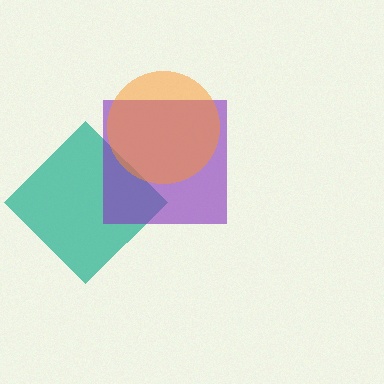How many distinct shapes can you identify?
There are 3 distinct shapes: a teal diamond, a purple square, an orange circle.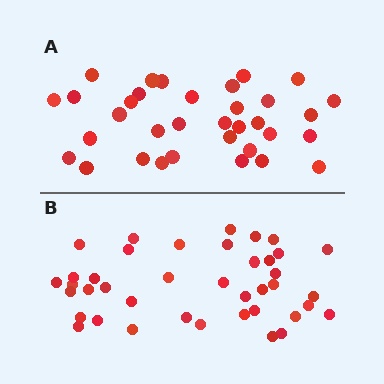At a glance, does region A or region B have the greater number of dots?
Region B (the bottom region) has more dots.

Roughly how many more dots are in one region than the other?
Region B has about 6 more dots than region A.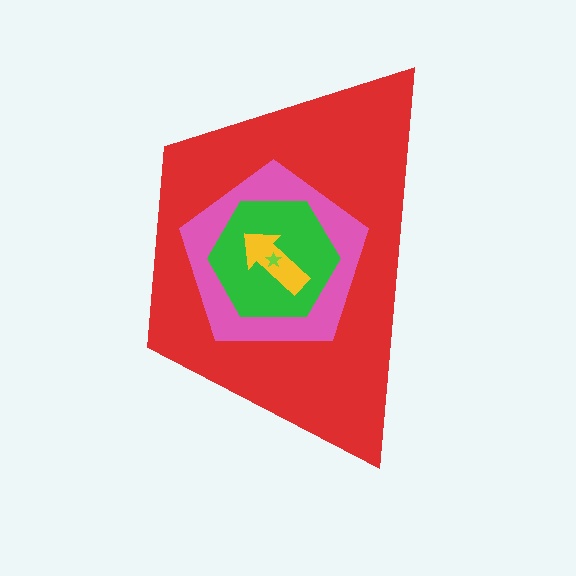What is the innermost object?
The lime star.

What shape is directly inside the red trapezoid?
The pink pentagon.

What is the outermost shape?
The red trapezoid.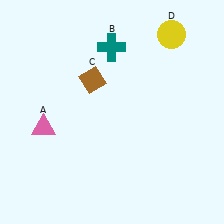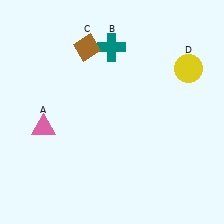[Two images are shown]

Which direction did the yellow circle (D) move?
The yellow circle (D) moved down.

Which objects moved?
The objects that moved are: the brown diamond (C), the yellow circle (D).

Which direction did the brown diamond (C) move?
The brown diamond (C) moved up.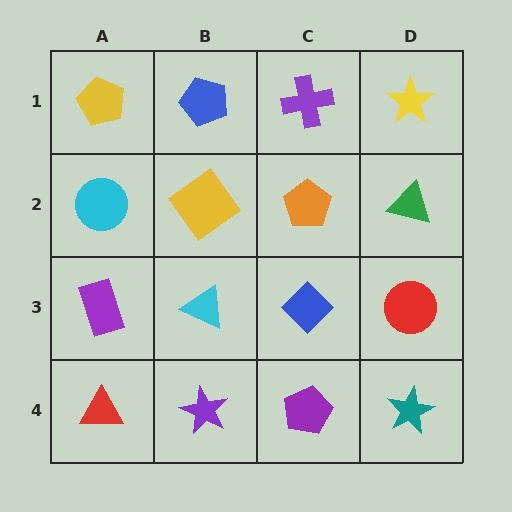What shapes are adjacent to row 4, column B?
A cyan triangle (row 3, column B), a red triangle (row 4, column A), a purple pentagon (row 4, column C).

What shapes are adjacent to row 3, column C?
An orange pentagon (row 2, column C), a purple pentagon (row 4, column C), a cyan triangle (row 3, column B), a red circle (row 3, column D).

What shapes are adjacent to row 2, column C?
A purple cross (row 1, column C), a blue diamond (row 3, column C), a yellow diamond (row 2, column B), a green triangle (row 2, column D).